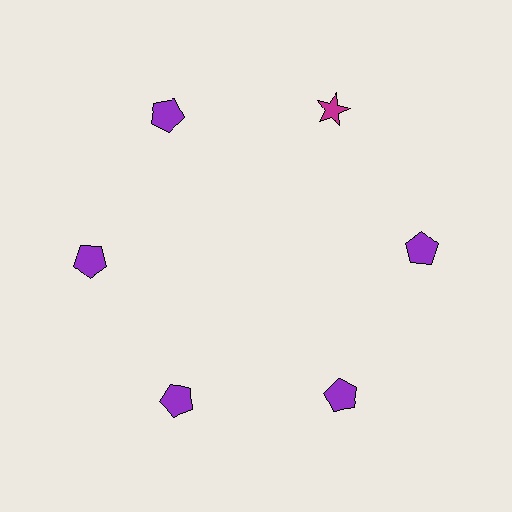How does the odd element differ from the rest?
It differs in both color (magenta instead of purple) and shape (star instead of pentagon).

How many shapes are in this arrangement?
There are 6 shapes arranged in a ring pattern.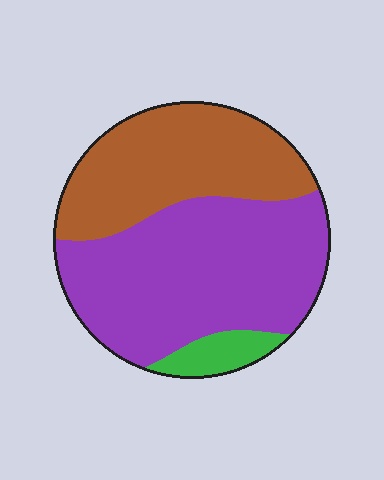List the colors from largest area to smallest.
From largest to smallest: purple, brown, green.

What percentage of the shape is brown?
Brown covers 37% of the shape.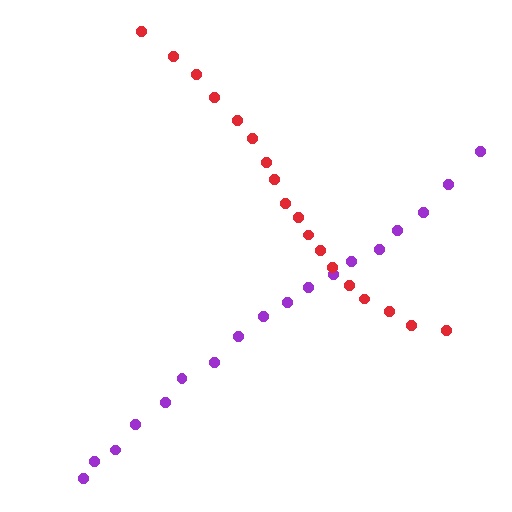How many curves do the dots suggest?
There are 2 distinct paths.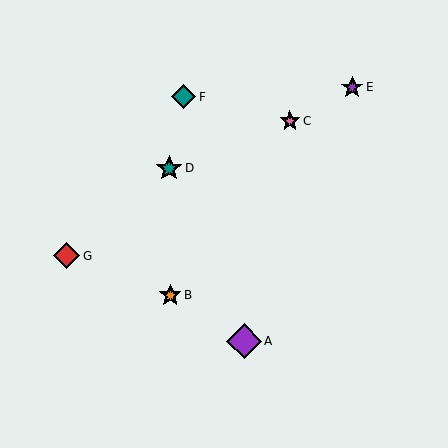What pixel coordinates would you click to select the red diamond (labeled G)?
Click at (67, 256) to select the red diamond G.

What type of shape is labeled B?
Shape B is an orange star.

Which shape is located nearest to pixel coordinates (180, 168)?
The teal star (labeled D) at (169, 168) is nearest to that location.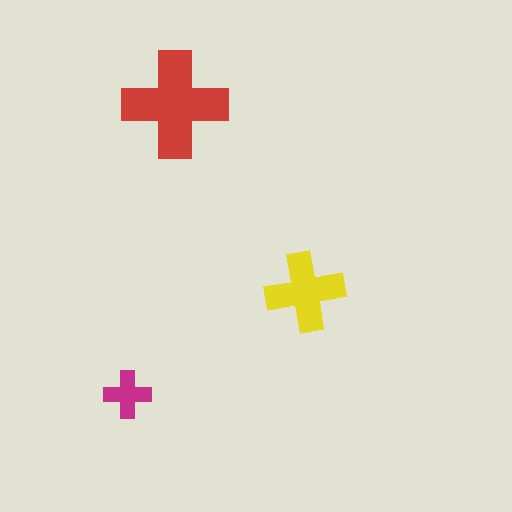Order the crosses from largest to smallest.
the red one, the yellow one, the magenta one.